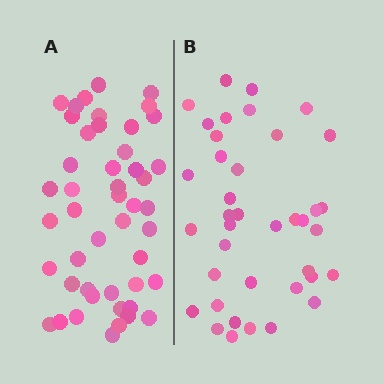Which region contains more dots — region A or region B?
Region A (the left region) has more dots.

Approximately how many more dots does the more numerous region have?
Region A has roughly 8 or so more dots than region B.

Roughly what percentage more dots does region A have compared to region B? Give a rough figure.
About 20% more.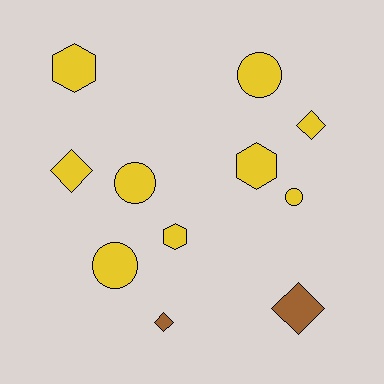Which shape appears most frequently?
Diamond, with 4 objects.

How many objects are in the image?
There are 11 objects.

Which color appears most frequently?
Yellow, with 9 objects.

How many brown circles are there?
There are no brown circles.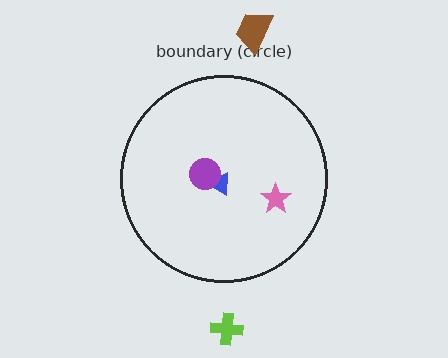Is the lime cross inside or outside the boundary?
Outside.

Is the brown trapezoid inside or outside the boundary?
Outside.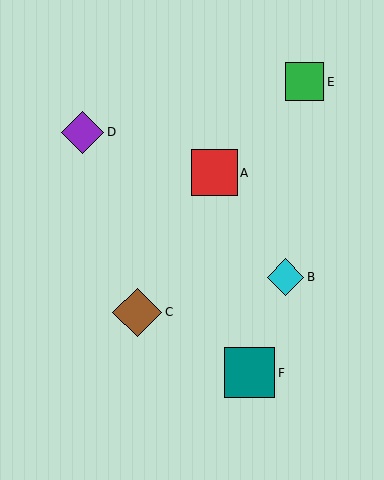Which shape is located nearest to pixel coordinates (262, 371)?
The teal square (labeled F) at (250, 373) is nearest to that location.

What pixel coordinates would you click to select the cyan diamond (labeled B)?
Click at (285, 277) to select the cyan diamond B.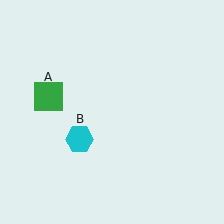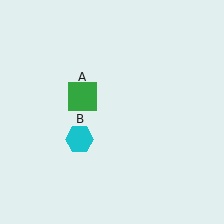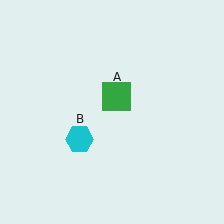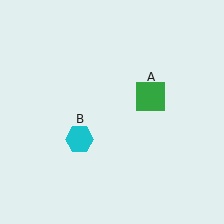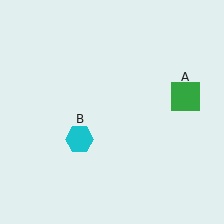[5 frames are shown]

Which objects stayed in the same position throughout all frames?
Cyan hexagon (object B) remained stationary.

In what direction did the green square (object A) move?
The green square (object A) moved right.